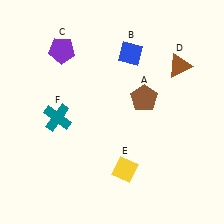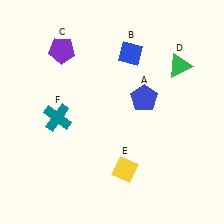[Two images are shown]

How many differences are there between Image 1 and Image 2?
There are 2 differences between the two images.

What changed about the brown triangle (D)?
In Image 1, D is brown. In Image 2, it changed to green.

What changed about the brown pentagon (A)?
In Image 1, A is brown. In Image 2, it changed to blue.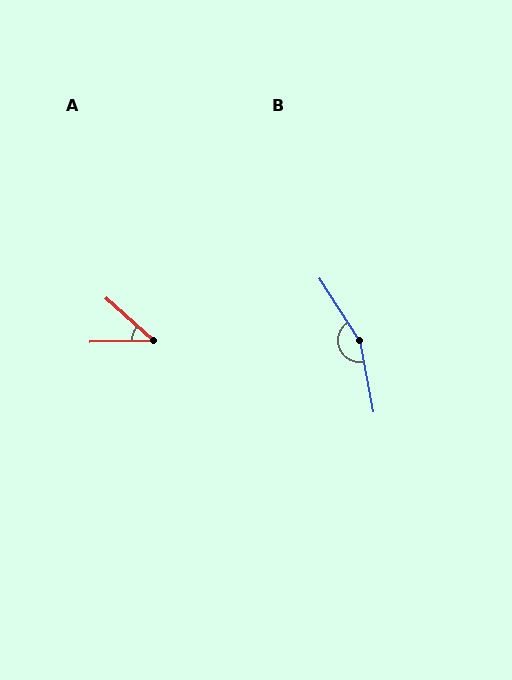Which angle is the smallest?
A, at approximately 43 degrees.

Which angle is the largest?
B, at approximately 158 degrees.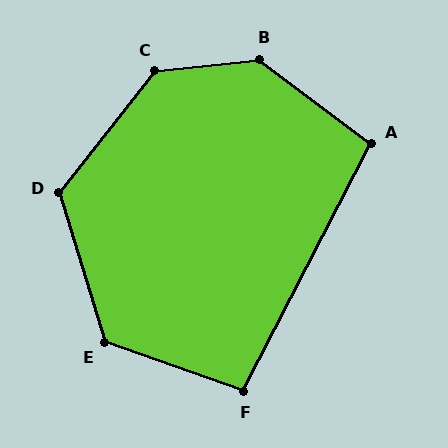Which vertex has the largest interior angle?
B, at approximately 137 degrees.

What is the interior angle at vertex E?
Approximately 126 degrees (obtuse).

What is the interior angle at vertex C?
Approximately 134 degrees (obtuse).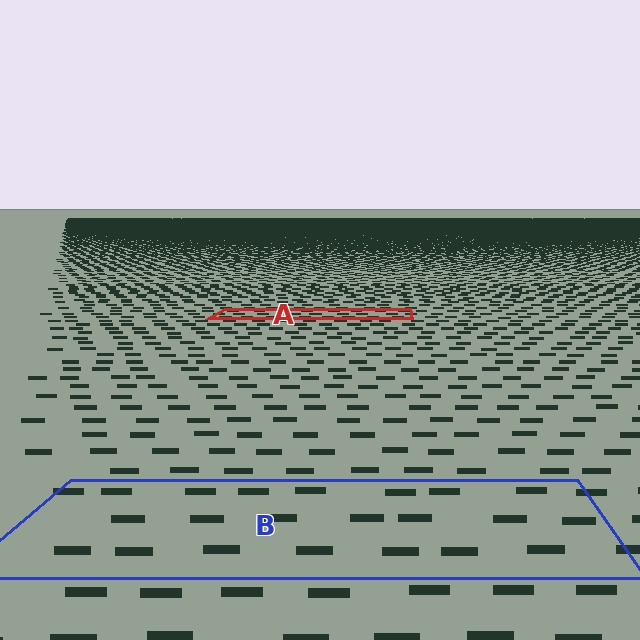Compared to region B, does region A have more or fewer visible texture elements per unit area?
Region A has more texture elements per unit area — they are packed more densely because it is farther away.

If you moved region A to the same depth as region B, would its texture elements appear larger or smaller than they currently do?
They would appear larger. At a closer depth, the same texture elements are projected at a bigger on-screen size.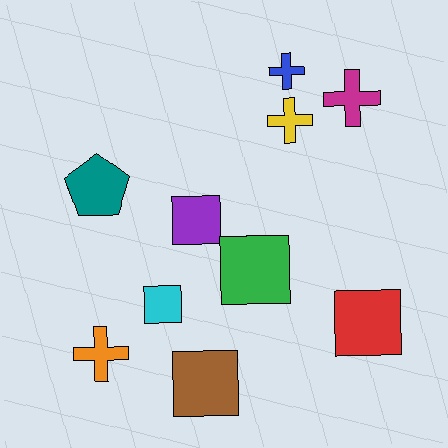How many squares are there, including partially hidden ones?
There are 5 squares.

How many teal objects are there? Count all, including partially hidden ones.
There is 1 teal object.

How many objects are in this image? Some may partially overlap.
There are 10 objects.